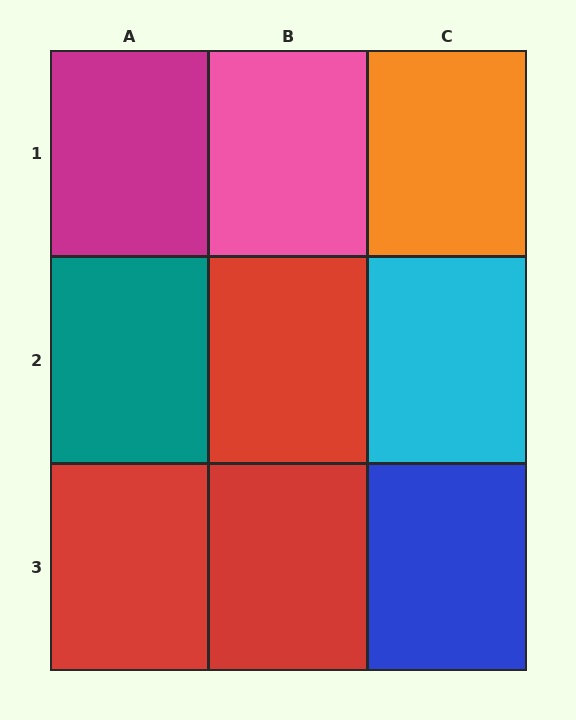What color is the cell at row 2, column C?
Cyan.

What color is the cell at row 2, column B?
Red.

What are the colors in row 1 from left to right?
Magenta, pink, orange.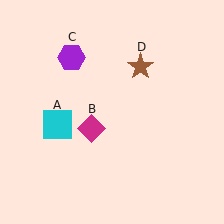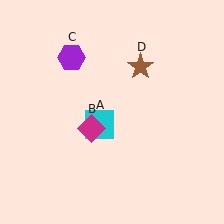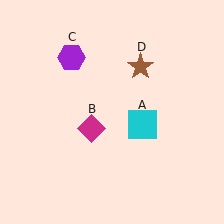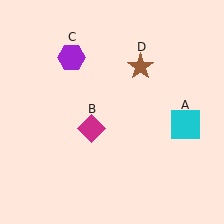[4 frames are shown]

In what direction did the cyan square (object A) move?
The cyan square (object A) moved right.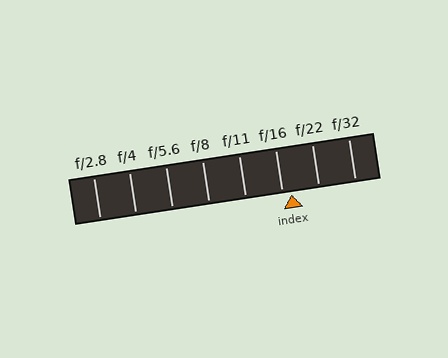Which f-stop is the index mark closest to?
The index mark is closest to f/16.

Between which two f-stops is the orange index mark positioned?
The index mark is between f/16 and f/22.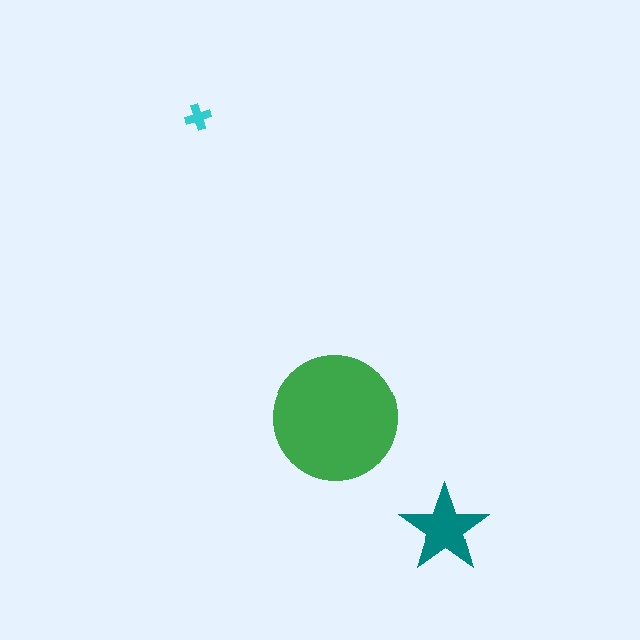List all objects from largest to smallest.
The green circle, the teal star, the cyan cross.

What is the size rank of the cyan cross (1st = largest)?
3rd.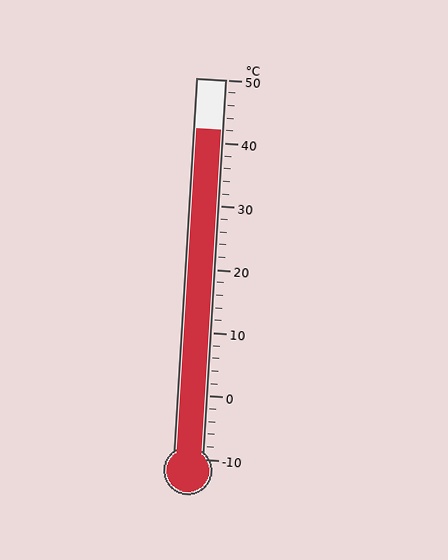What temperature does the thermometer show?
The thermometer shows approximately 42°C.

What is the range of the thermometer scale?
The thermometer scale ranges from -10°C to 50°C.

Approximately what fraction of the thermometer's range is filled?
The thermometer is filled to approximately 85% of its range.